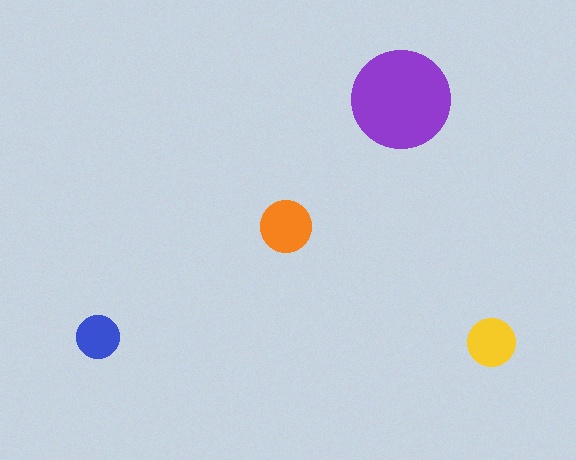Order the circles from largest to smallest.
the purple one, the orange one, the yellow one, the blue one.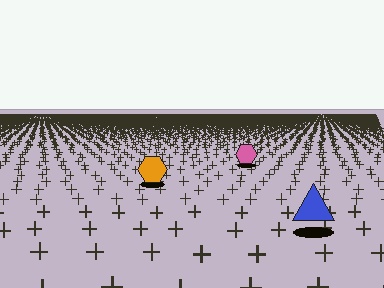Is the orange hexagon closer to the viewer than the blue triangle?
No. The blue triangle is closer — you can tell from the texture gradient: the ground texture is coarser near it.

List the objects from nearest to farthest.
From nearest to farthest: the blue triangle, the orange hexagon, the pink hexagon.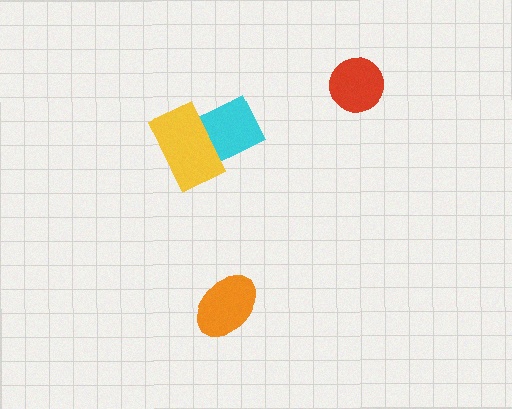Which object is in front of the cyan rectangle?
The yellow rectangle is in front of the cyan rectangle.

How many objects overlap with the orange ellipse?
0 objects overlap with the orange ellipse.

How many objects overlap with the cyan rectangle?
1 object overlaps with the cyan rectangle.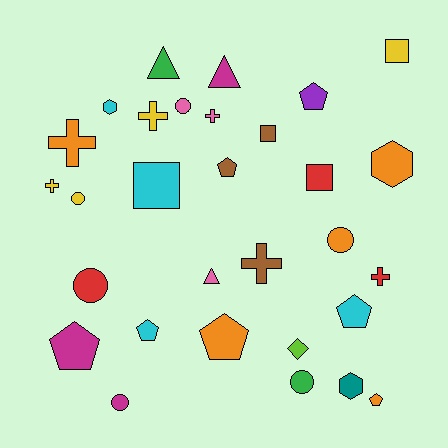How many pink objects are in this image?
There are 3 pink objects.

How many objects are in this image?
There are 30 objects.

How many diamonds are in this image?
There is 1 diamond.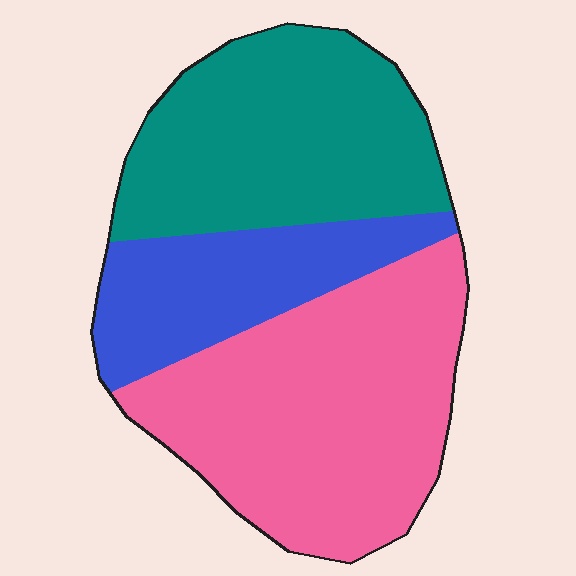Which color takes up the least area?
Blue, at roughly 20%.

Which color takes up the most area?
Pink, at roughly 45%.